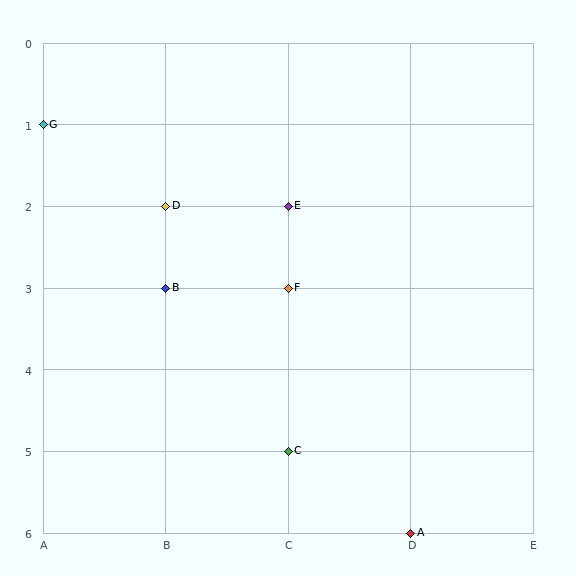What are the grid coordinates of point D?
Point D is at grid coordinates (B, 2).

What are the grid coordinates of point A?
Point A is at grid coordinates (D, 6).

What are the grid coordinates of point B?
Point B is at grid coordinates (B, 3).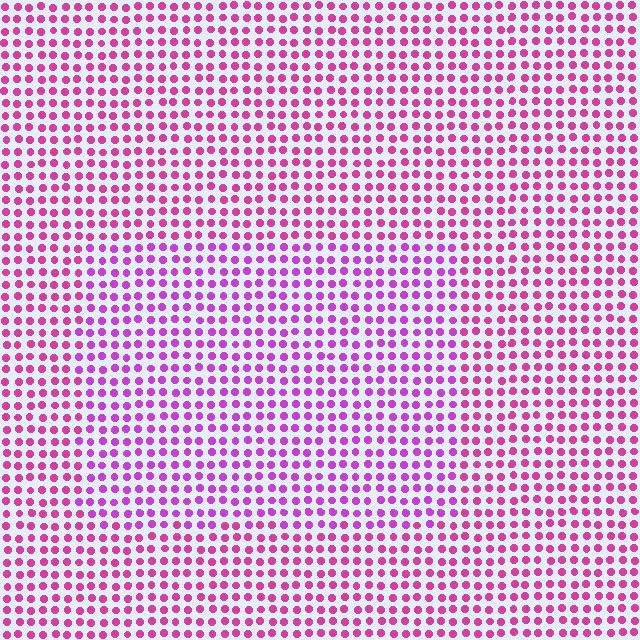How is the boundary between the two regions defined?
The boundary is defined purely by a slight shift in hue (about 27 degrees). Spacing, size, and orientation are identical on both sides.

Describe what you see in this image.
The image is filled with small magenta elements in a uniform arrangement. A rectangle-shaped region is visible where the elements are tinted to a slightly different hue, forming a subtle color boundary.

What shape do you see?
I see a rectangle.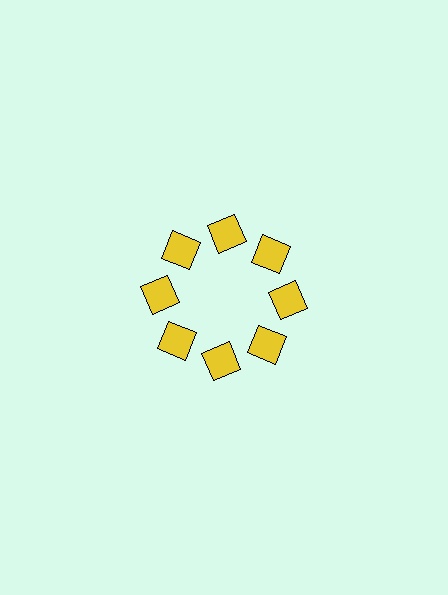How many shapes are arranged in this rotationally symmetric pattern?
There are 8 shapes, arranged in 8 groups of 1.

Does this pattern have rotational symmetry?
Yes, this pattern has 8-fold rotational symmetry. It looks the same after rotating 45 degrees around the center.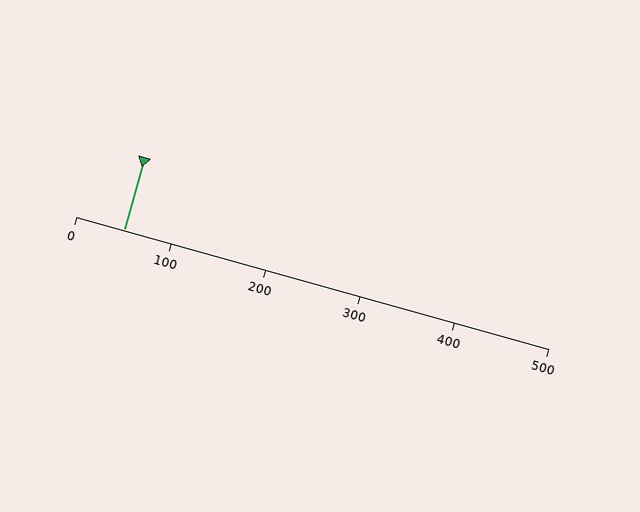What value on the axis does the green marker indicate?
The marker indicates approximately 50.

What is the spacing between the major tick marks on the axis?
The major ticks are spaced 100 apart.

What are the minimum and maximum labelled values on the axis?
The axis runs from 0 to 500.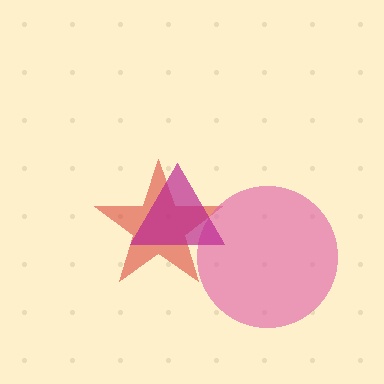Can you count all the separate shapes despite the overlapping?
Yes, there are 3 separate shapes.